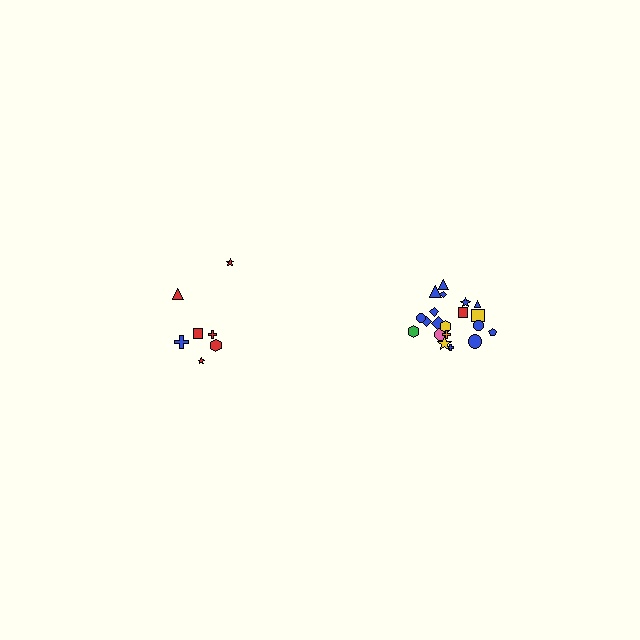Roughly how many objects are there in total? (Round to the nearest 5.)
Roughly 30 objects in total.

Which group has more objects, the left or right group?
The right group.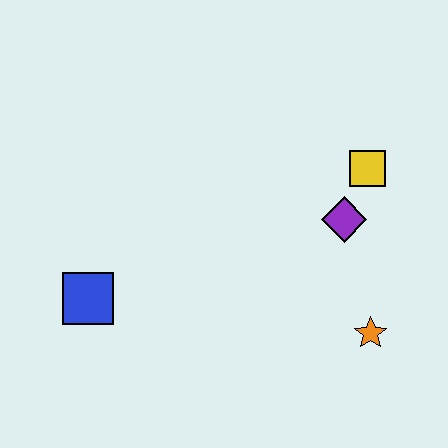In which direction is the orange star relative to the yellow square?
The orange star is below the yellow square.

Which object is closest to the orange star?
The purple diamond is closest to the orange star.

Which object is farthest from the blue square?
The yellow square is farthest from the blue square.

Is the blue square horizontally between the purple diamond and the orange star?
No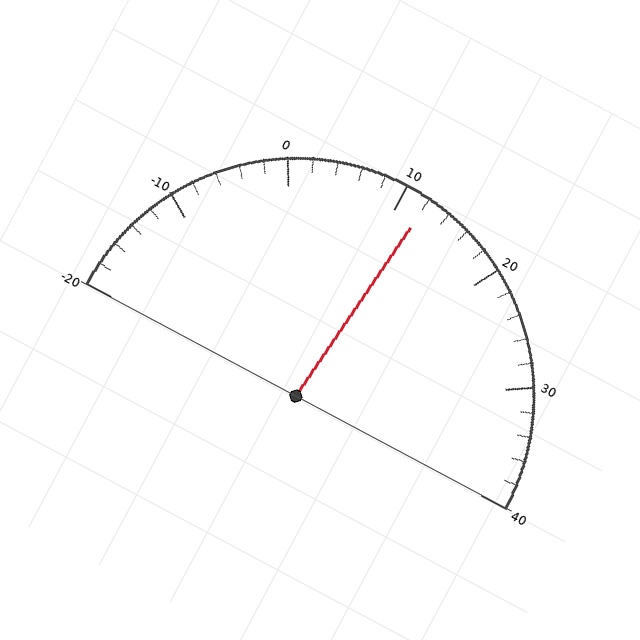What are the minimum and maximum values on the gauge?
The gauge ranges from -20 to 40.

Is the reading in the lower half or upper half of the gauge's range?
The reading is in the upper half of the range (-20 to 40).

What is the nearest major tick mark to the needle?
The nearest major tick mark is 10.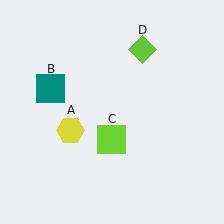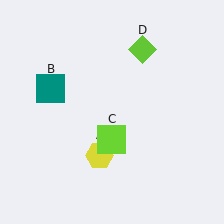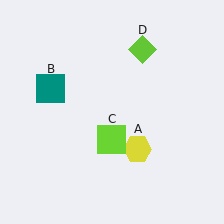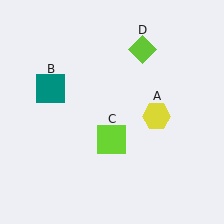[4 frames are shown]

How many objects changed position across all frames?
1 object changed position: yellow hexagon (object A).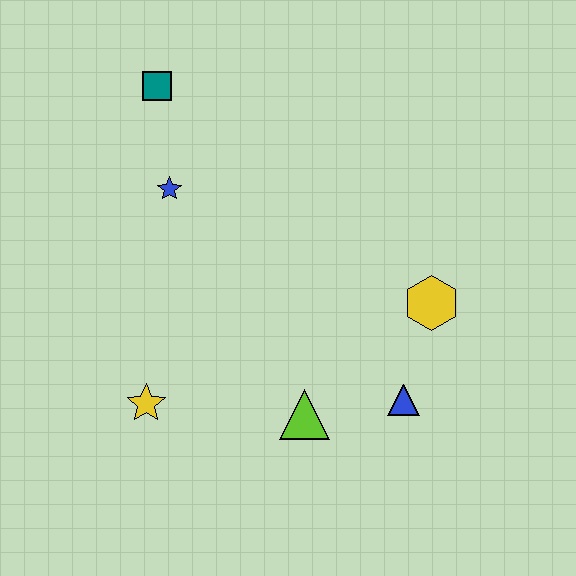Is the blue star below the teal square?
Yes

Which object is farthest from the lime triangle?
The teal square is farthest from the lime triangle.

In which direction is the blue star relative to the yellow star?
The blue star is above the yellow star.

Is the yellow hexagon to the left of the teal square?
No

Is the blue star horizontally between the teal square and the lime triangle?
Yes